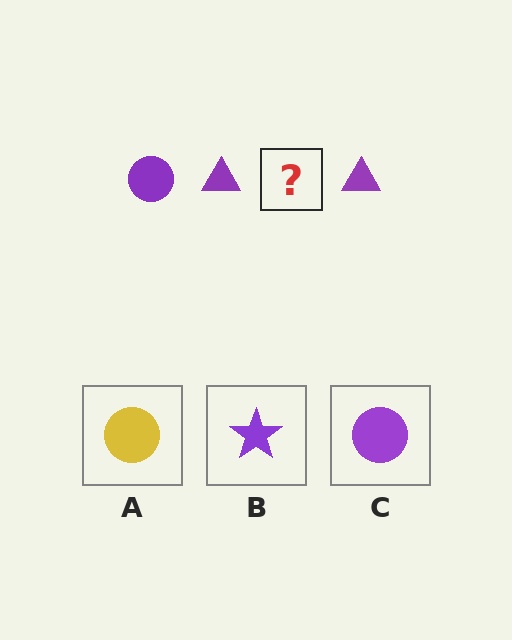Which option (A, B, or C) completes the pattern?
C.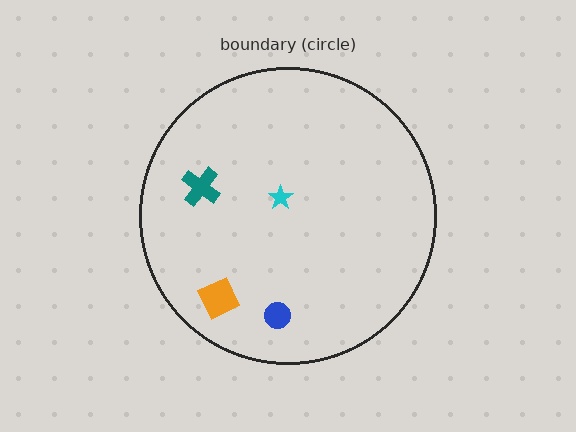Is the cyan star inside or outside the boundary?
Inside.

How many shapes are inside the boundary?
4 inside, 0 outside.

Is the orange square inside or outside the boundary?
Inside.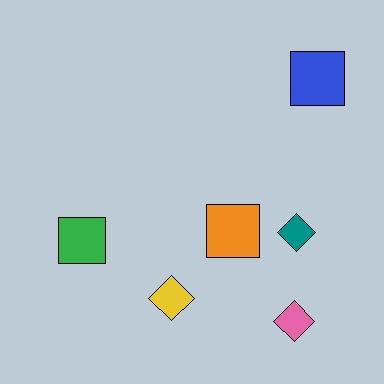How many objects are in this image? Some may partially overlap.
There are 6 objects.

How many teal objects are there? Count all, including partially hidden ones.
There is 1 teal object.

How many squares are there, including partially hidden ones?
There are 3 squares.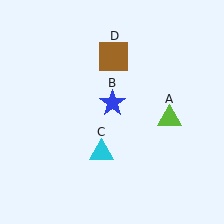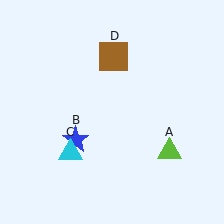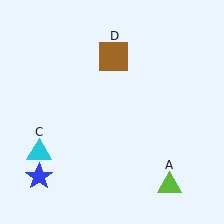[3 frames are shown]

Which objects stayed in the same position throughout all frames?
Brown square (object D) remained stationary.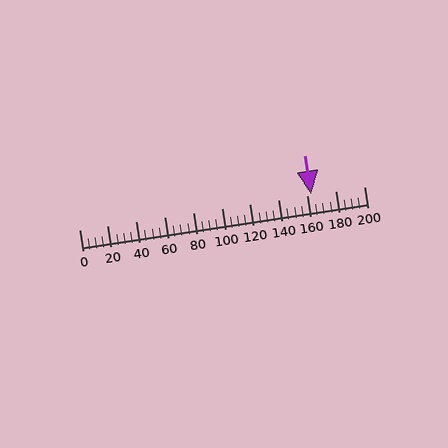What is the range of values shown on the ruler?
The ruler shows values from 0 to 200.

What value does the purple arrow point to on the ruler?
The purple arrow points to approximately 163.